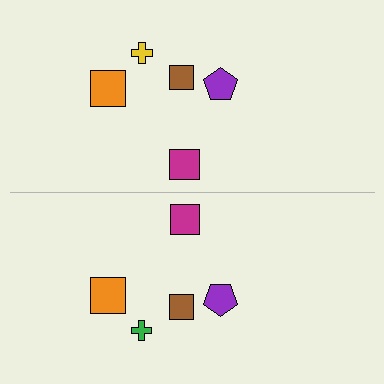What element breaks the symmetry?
The green cross on the bottom side breaks the symmetry — its mirror counterpart is yellow.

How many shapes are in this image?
There are 10 shapes in this image.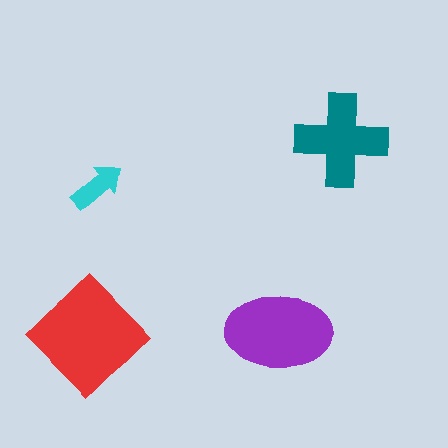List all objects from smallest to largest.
The cyan arrow, the teal cross, the purple ellipse, the red diamond.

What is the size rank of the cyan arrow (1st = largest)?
4th.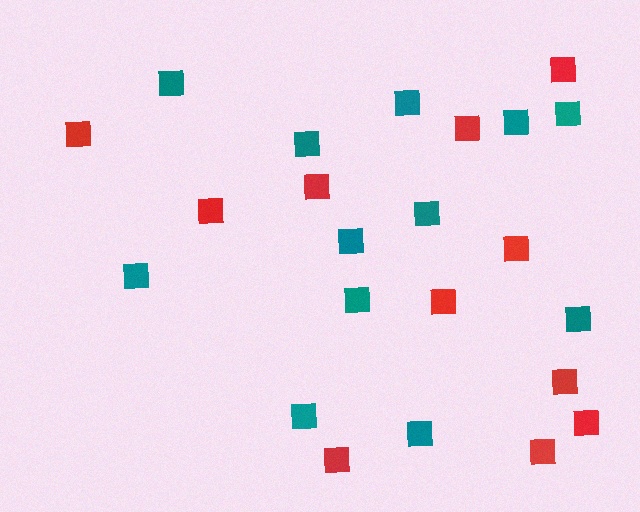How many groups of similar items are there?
There are 2 groups: one group of red squares (11) and one group of teal squares (12).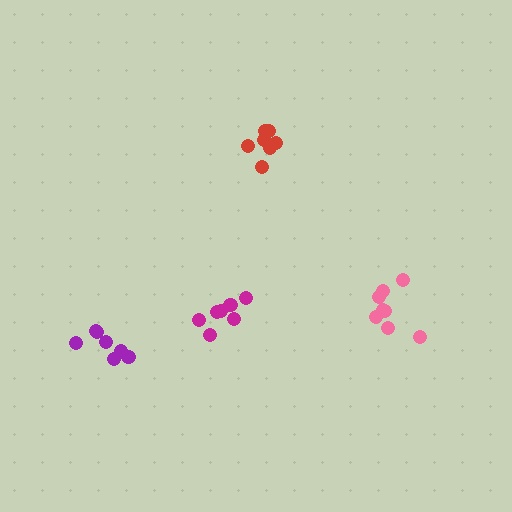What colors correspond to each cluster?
The clusters are colored: purple, red, pink, magenta.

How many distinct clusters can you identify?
There are 4 distinct clusters.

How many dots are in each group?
Group 1: 7 dots, Group 2: 7 dots, Group 3: 8 dots, Group 4: 7 dots (29 total).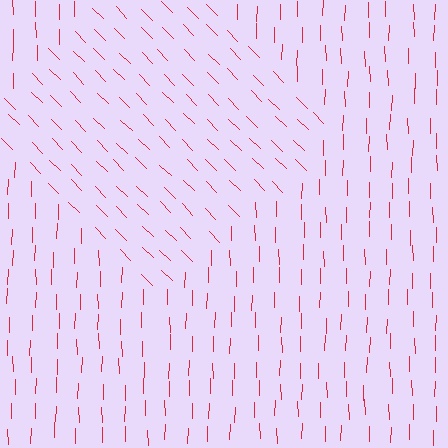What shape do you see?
I see a diamond.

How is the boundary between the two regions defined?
The boundary is defined purely by a change in line orientation (approximately 45 degrees difference). All lines are the same color and thickness.